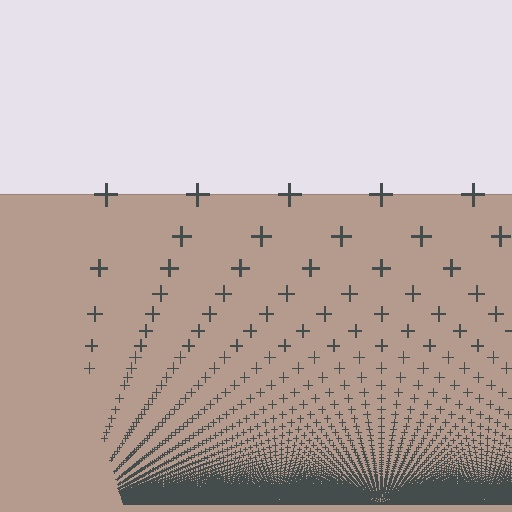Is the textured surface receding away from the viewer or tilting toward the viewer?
The surface appears to tilt toward the viewer. Texture elements get larger and sparser toward the top.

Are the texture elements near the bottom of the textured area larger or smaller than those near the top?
Smaller. The gradient is inverted — elements near the bottom are smaller and denser.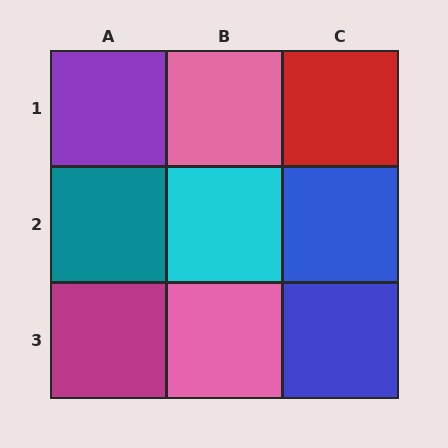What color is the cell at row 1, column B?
Pink.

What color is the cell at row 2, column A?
Teal.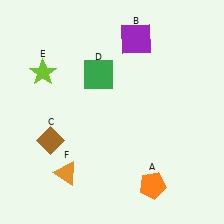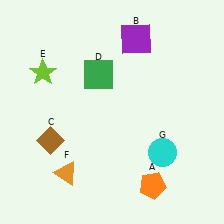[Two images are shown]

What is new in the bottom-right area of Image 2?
A cyan circle (G) was added in the bottom-right area of Image 2.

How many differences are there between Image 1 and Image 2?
There is 1 difference between the two images.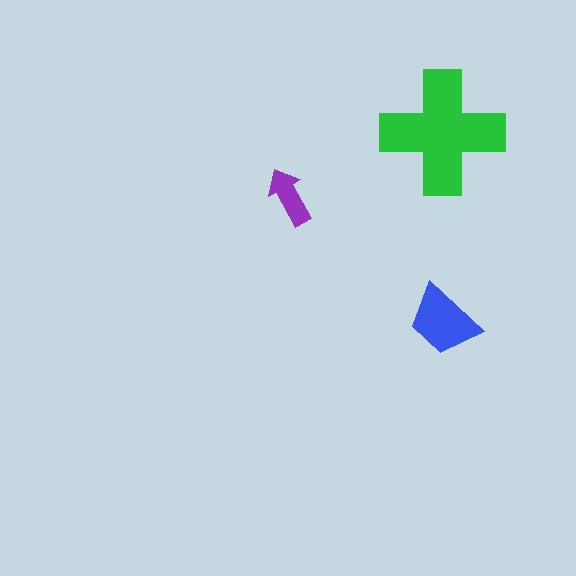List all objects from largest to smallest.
The green cross, the blue trapezoid, the purple arrow.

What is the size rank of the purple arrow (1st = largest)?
3rd.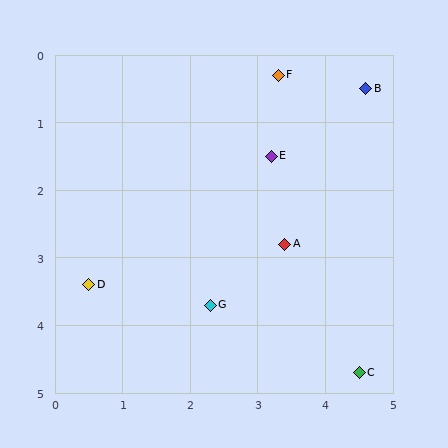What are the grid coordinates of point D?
Point D is at approximately (0.5, 3.4).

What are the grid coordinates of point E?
Point E is at approximately (3.2, 1.5).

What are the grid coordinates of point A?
Point A is at approximately (3.4, 2.8).